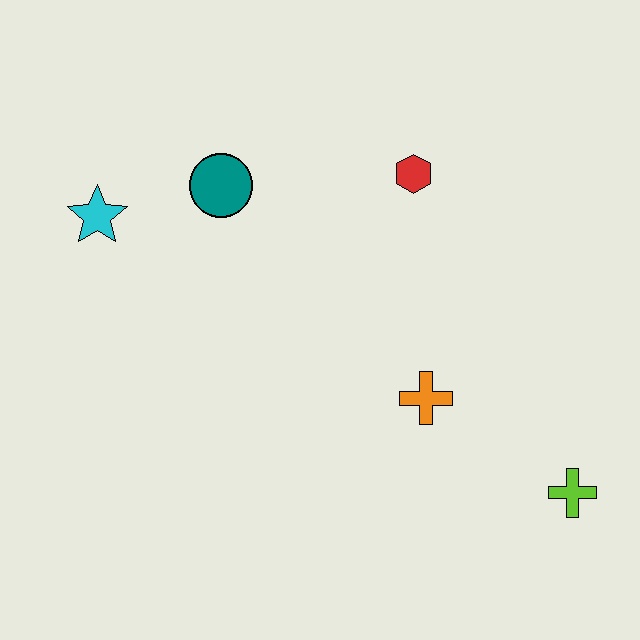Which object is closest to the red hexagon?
The teal circle is closest to the red hexagon.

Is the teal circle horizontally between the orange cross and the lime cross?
No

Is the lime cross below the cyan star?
Yes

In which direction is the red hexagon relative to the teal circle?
The red hexagon is to the right of the teal circle.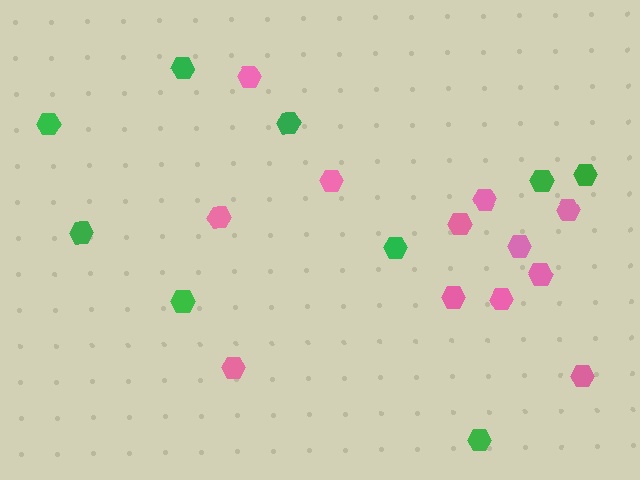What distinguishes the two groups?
There are 2 groups: one group of green hexagons (9) and one group of pink hexagons (12).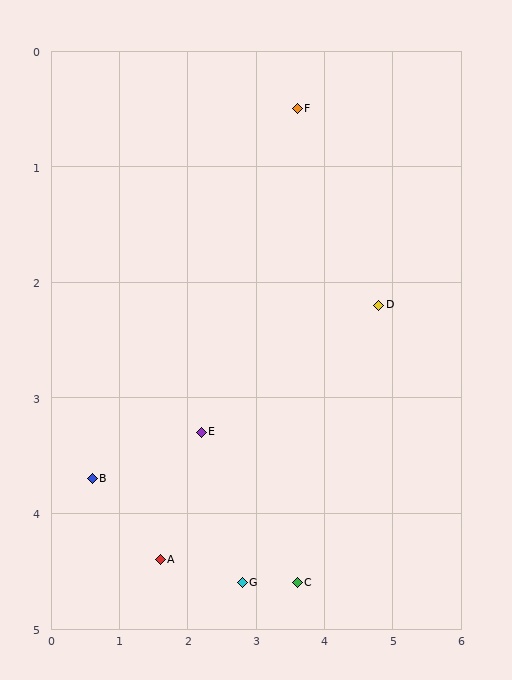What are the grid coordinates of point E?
Point E is at approximately (2.2, 3.3).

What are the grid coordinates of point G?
Point G is at approximately (2.8, 4.6).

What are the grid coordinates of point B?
Point B is at approximately (0.6, 3.7).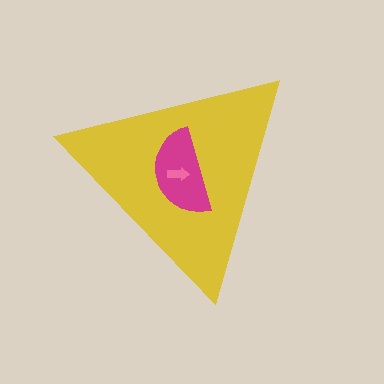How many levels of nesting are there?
3.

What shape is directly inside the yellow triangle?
The magenta semicircle.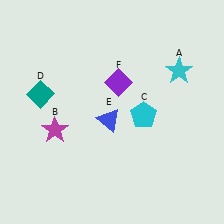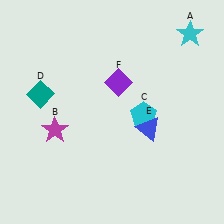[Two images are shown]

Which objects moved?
The objects that moved are: the cyan star (A), the blue triangle (E).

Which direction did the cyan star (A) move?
The cyan star (A) moved up.